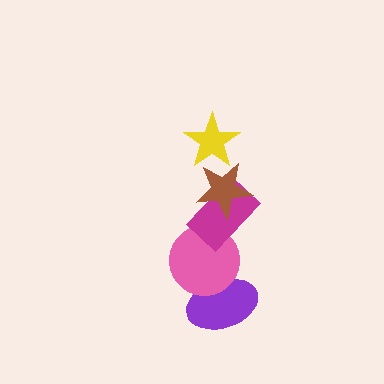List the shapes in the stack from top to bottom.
From top to bottom: the yellow star, the brown star, the magenta rectangle, the pink circle, the purple ellipse.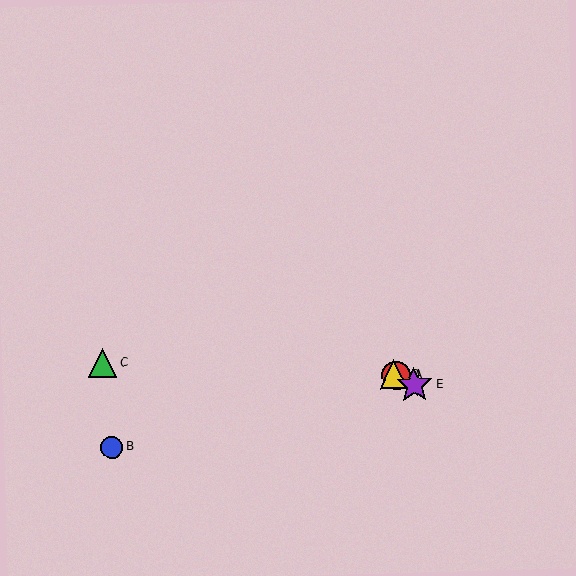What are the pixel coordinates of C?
Object C is at (103, 363).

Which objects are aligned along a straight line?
Objects A, D, E are aligned along a straight line.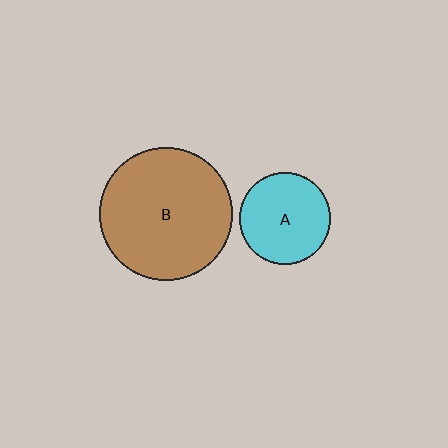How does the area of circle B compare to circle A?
Approximately 2.1 times.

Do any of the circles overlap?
No, none of the circles overlap.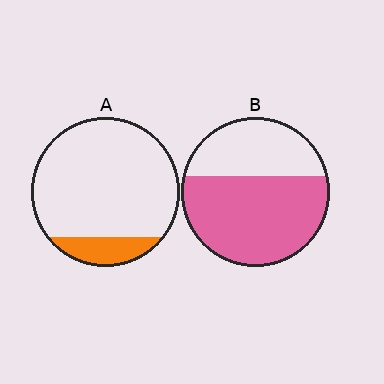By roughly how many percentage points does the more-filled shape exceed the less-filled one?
By roughly 50 percentage points (B over A).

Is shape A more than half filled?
No.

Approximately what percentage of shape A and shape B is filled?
A is approximately 15% and B is approximately 65%.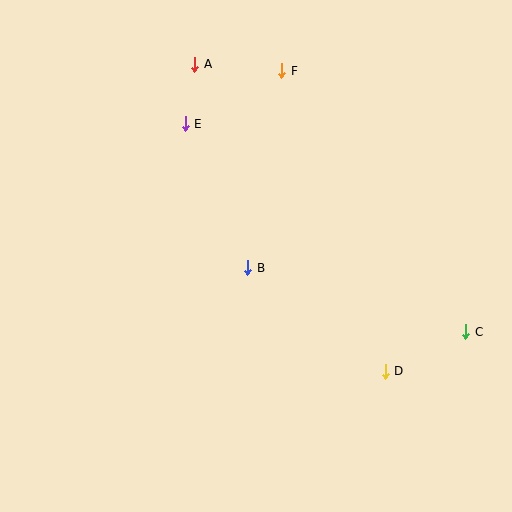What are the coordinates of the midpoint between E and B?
The midpoint between E and B is at (217, 196).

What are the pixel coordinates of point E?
Point E is at (185, 124).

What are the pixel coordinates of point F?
Point F is at (282, 71).